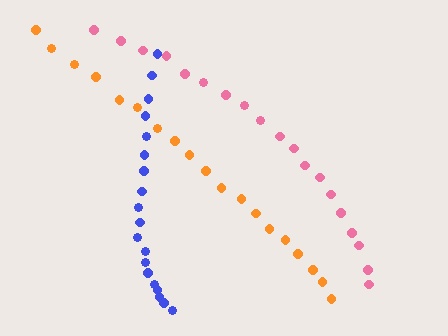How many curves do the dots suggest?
There are 3 distinct paths.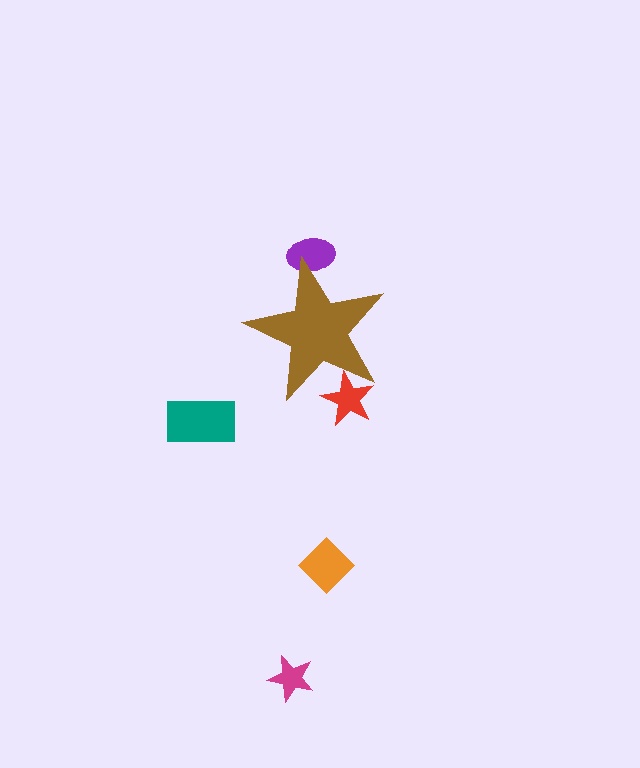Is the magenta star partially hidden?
No, the magenta star is fully visible.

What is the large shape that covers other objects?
A brown star.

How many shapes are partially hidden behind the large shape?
2 shapes are partially hidden.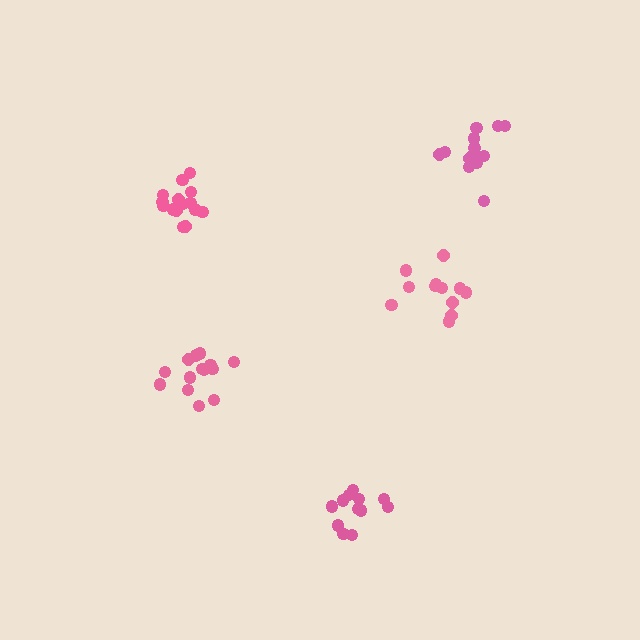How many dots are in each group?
Group 1: 14 dots, Group 2: 12 dots, Group 3: 12 dots, Group 4: 13 dots, Group 5: 15 dots (66 total).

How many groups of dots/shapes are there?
There are 5 groups.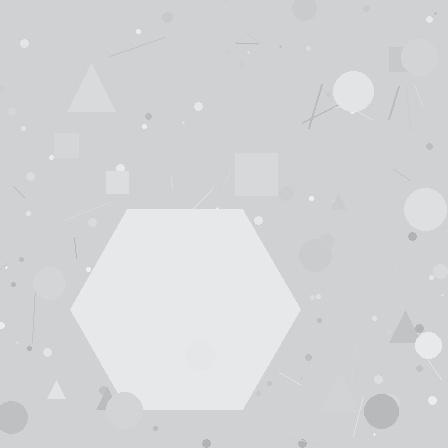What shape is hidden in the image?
A hexagon is hidden in the image.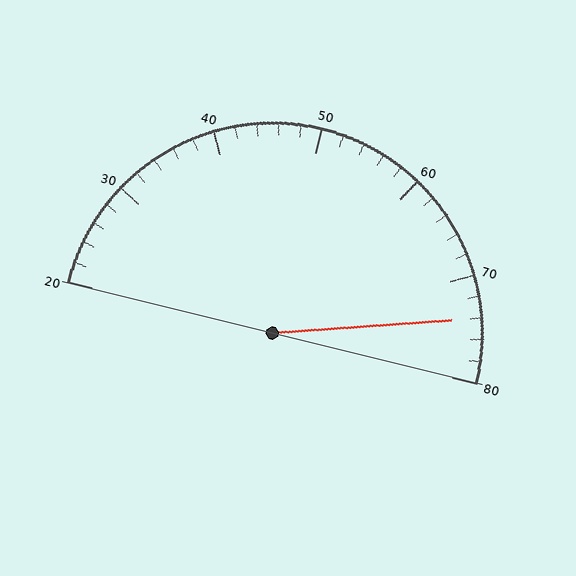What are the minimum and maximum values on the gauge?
The gauge ranges from 20 to 80.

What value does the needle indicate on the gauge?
The needle indicates approximately 74.